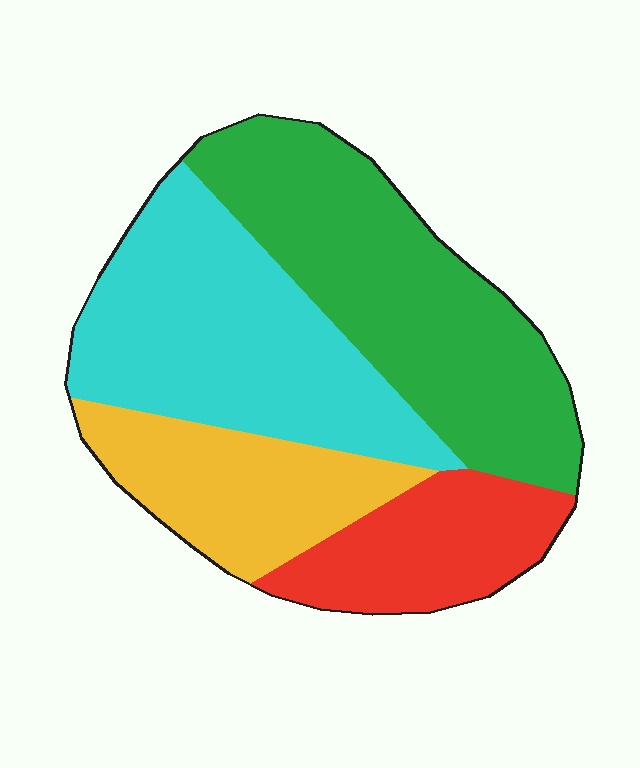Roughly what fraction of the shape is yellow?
Yellow covers around 20% of the shape.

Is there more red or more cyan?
Cyan.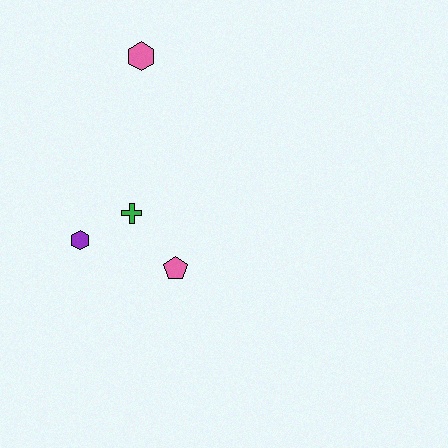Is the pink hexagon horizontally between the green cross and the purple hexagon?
No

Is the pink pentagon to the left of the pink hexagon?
No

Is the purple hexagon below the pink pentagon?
No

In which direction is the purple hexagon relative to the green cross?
The purple hexagon is to the left of the green cross.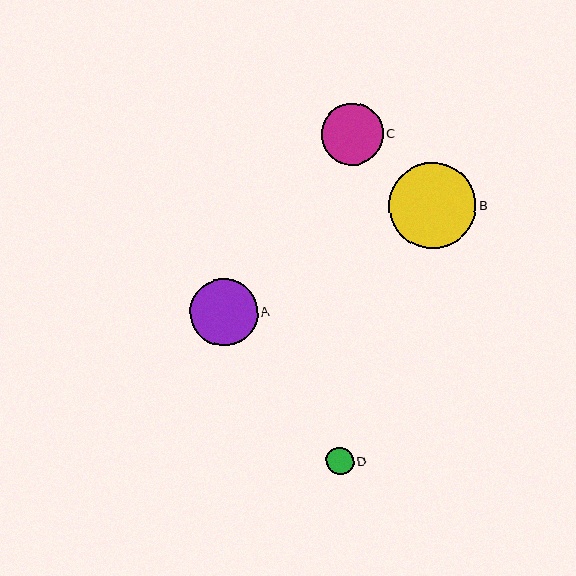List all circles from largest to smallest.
From largest to smallest: B, A, C, D.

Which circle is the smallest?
Circle D is the smallest with a size of approximately 27 pixels.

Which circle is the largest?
Circle B is the largest with a size of approximately 87 pixels.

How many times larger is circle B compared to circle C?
Circle B is approximately 1.4 times the size of circle C.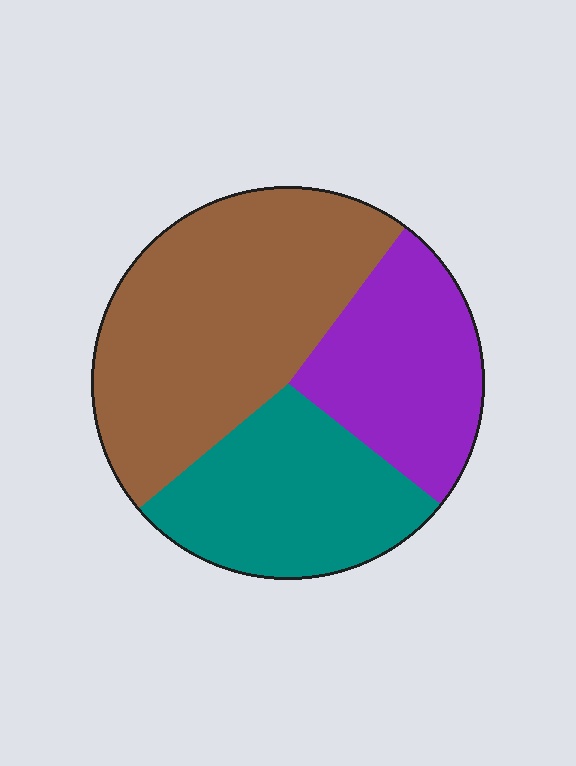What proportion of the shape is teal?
Teal takes up between a quarter and a half of the shape.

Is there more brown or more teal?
Brown.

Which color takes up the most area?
Brown, at roughly 45%.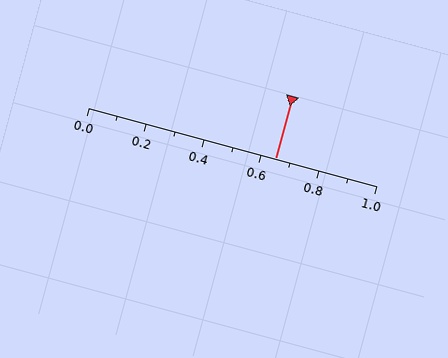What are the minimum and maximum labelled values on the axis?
The axis runs from 0.0 to 1.0.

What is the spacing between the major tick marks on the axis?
The major ticks are spaced 0.2 apart.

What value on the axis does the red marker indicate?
The marker indicates approximately 0.65.